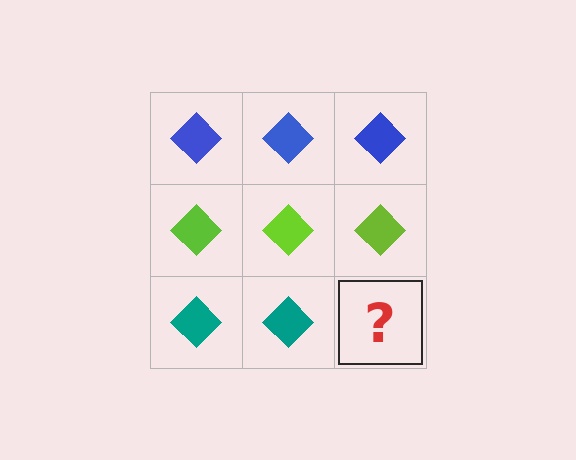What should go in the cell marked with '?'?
The missing cell should contain a teal diamond.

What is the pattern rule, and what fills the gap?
The rule is that each row has a consistent color. The gap should be filled with a teal diamond.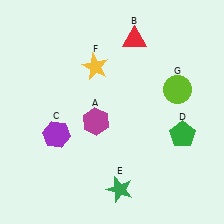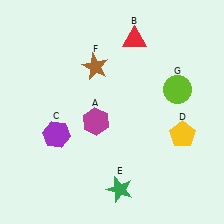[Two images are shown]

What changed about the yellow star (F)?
In Image 1, F is yellow. In Image 2, it changed to brown.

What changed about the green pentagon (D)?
In Image 1, D is green. In Image 2, it changed to yellow.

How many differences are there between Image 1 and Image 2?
There are 2 differences between the two images.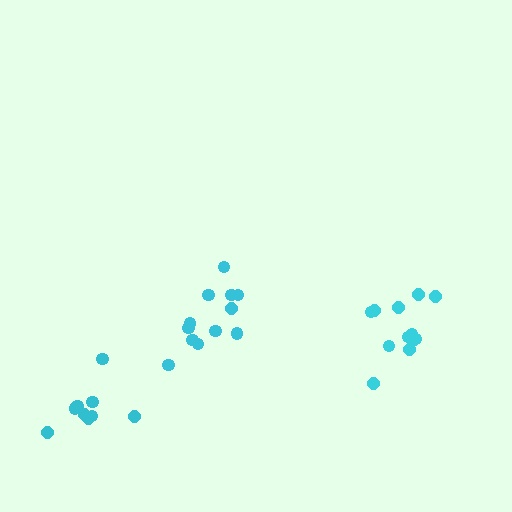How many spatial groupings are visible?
There are 3 spatial groupings.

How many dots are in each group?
Group 1: 12 dots, Group 2: 12 dots, Group 3: 9 dots (33 total).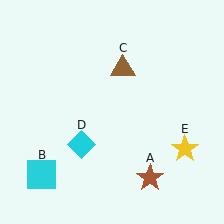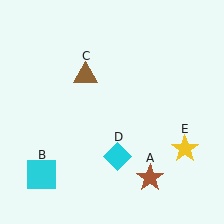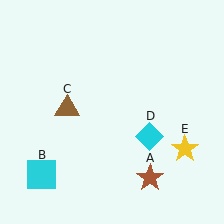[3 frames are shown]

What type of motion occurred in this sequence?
The brown triangle (object C), cyan diamond (object D) rotated counterclockwise around the center of the scene.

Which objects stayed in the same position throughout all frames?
Brown star (object A) and cyan square (object B) and yellow star (object E) remained stationary.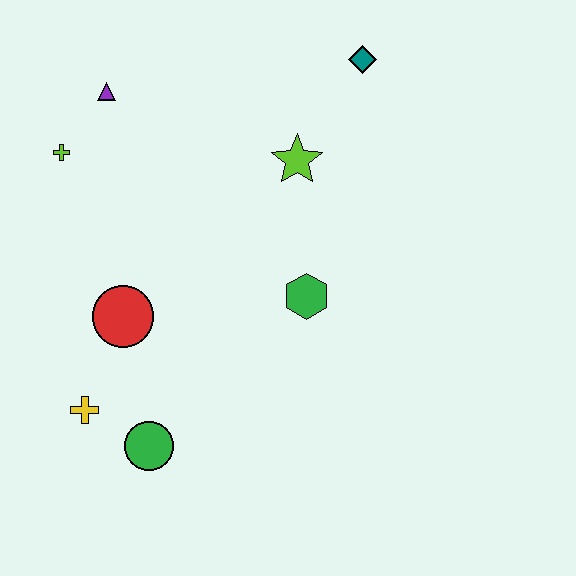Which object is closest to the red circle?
The yellow cross is closest to the red circle.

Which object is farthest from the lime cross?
The teal diamond is farthest from the lime cross.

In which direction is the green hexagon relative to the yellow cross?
The green hexagon is to the right of the yellow cross.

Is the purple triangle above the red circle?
Yes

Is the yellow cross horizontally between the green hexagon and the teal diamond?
No